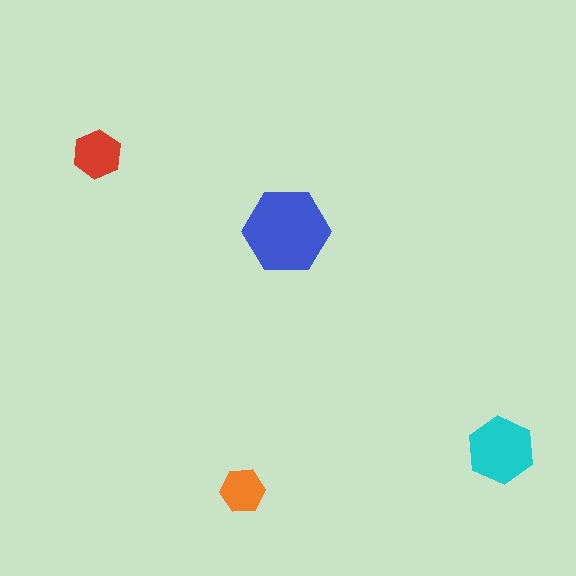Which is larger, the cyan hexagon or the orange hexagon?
The cyan one.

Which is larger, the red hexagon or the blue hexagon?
The blue one.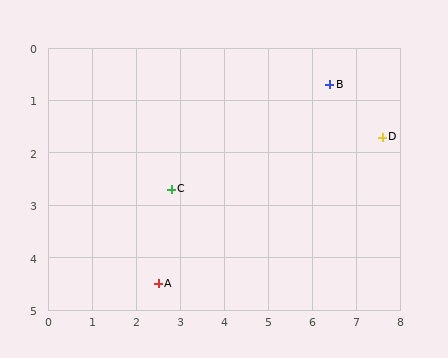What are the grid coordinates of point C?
Point C is at approximately (2.8, 2.7).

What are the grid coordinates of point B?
Point B is at approximately (6.4, 0.7).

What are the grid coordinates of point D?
Point D is at approximately (7.6, 1.7).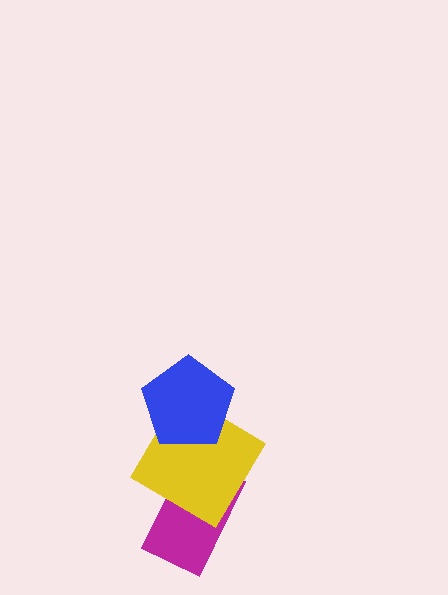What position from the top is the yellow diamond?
The yellow diamond is 2nd from the top.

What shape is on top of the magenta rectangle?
The yellow diamond is on top of the magenta rectangle.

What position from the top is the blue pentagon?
The blue pentagon is 1st from the top.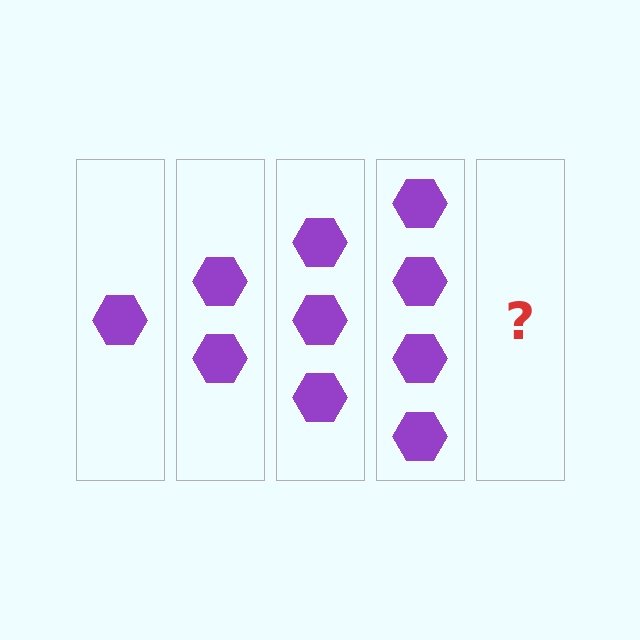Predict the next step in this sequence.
The next step is 5 hexagons.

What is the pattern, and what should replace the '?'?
The pattern is that each step adds one more hexagon. The '?' should be 5 hexagons.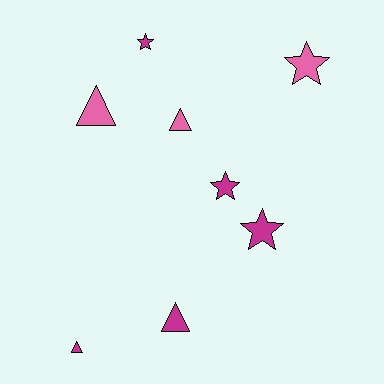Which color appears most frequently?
Magenta, with 5 objects.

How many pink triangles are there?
There are 2 pink triangles.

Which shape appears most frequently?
Triangle, with 4 objects.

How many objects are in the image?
There are 8 objects.